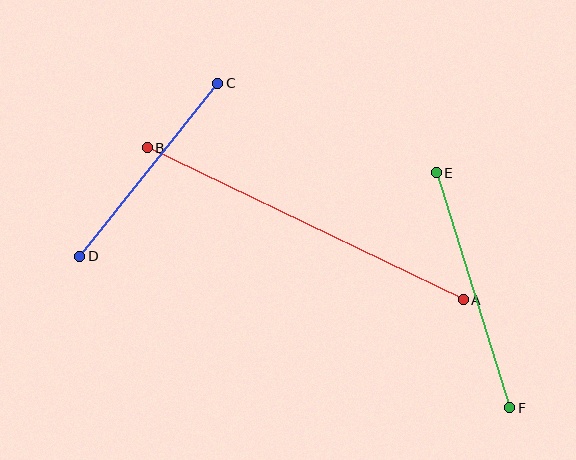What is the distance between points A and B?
The distance is approximately 351 pixels.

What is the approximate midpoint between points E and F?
The midpoint is at approximately (473, 290) pixels.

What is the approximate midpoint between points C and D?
The midpoint is at approximately (149, 170) pixels.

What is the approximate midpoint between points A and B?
The midpoint is at approximately (305, 224) pixels.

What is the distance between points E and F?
The distance is approximately 246 pixels.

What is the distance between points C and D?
The distance is approximately 221 pixels.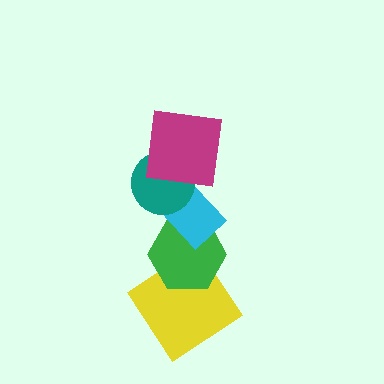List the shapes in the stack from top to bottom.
From top to bottom: the magenta square, the teal circle, the cyan rectangle, the green hexagon, the yellow diamond.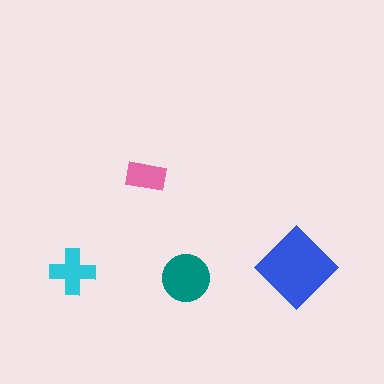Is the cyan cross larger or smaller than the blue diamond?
Smaller.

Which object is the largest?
The blue diamond.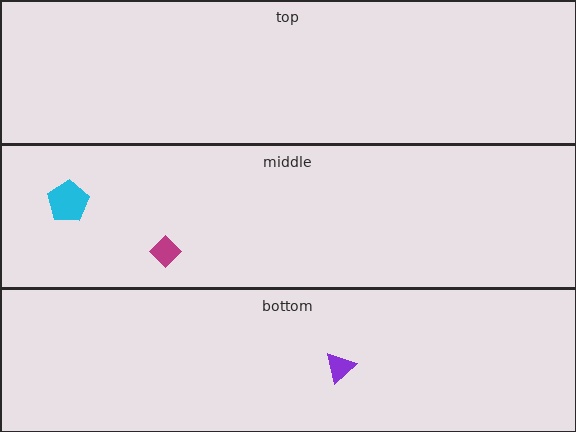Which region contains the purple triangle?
The bottom region.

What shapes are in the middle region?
The cyan pentagon, the magenta diamond.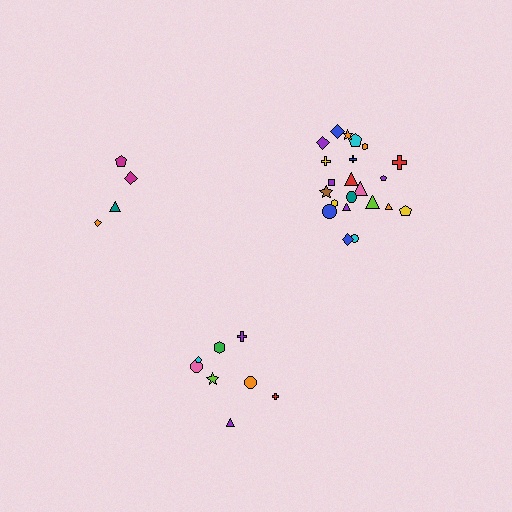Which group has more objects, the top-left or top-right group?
The top-right group.